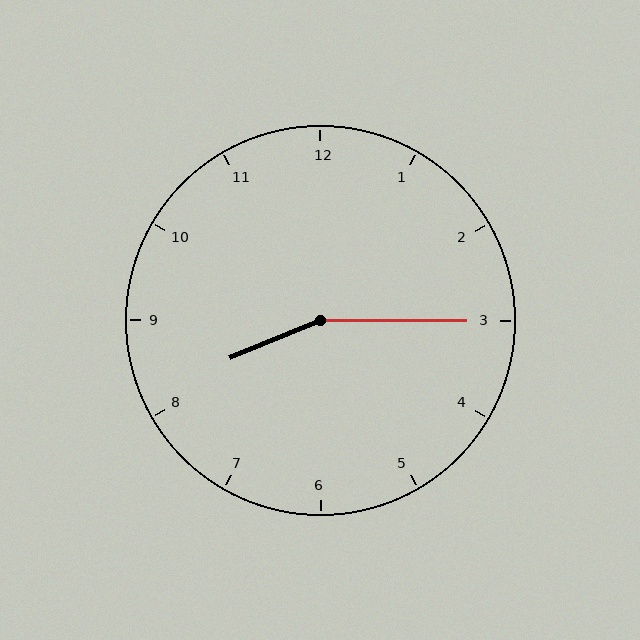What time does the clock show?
8:15.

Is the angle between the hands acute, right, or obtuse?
It is obtuse.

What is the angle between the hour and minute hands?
Approximately 158 degrees.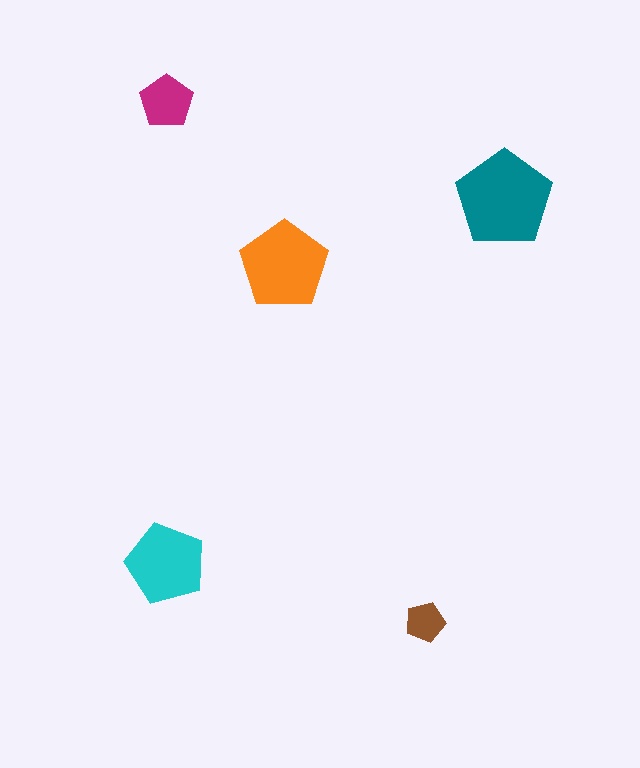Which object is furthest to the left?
The cyan pentagon is leftmost.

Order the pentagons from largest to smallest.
the teal one, the orange one, the cyan one, the magenta one, the brown one.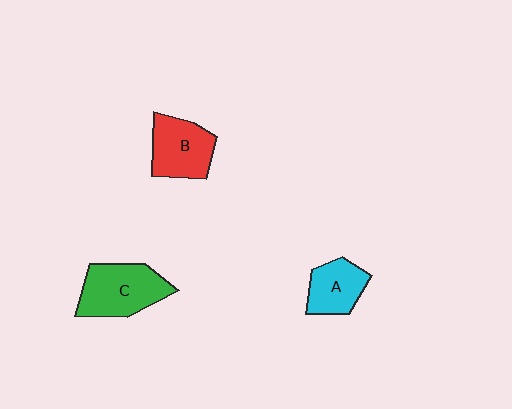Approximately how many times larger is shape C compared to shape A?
Approximately 1.5 times.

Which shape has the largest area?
Shape C (green).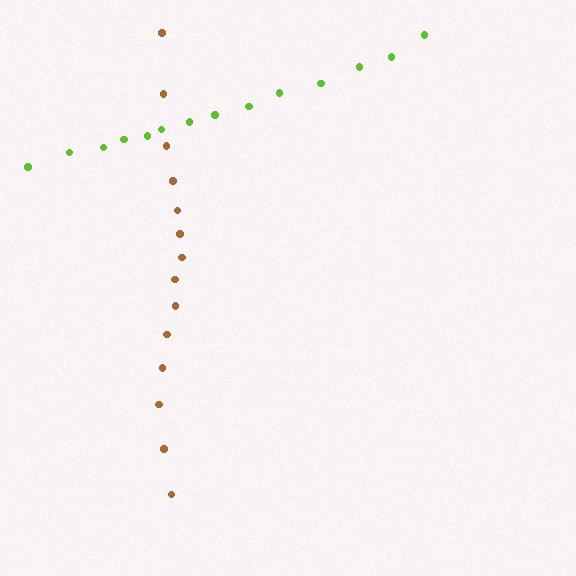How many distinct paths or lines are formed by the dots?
There are 2 distinct paths.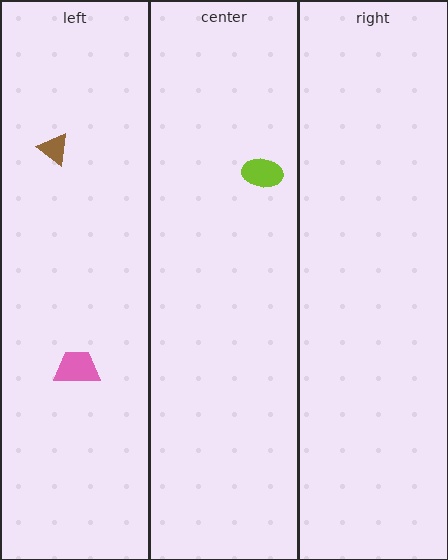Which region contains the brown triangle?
The left region.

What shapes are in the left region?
The brown triangle, the pink trapezoid.